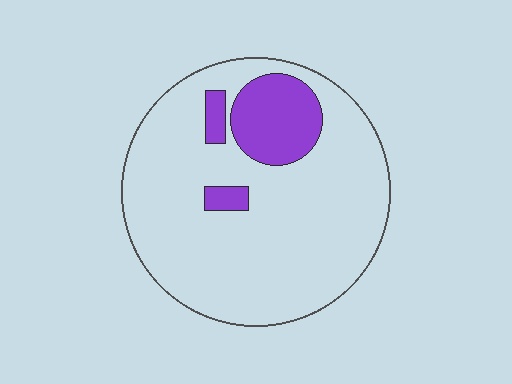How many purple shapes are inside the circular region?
3.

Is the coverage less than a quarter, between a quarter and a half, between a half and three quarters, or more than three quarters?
Less than a quarter.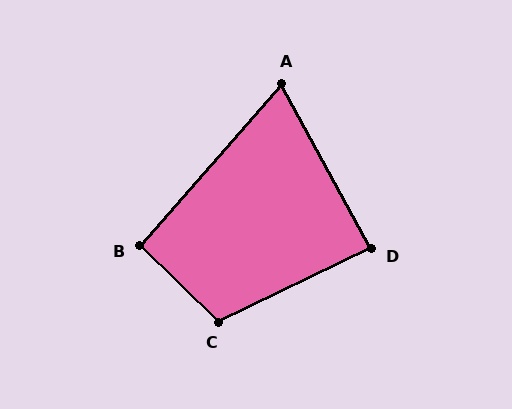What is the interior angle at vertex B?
Approximately 93 degrees (approximately right).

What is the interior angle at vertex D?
Approximately 87 degrees (approximately right).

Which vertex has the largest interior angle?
C, at approximately 110 degrees.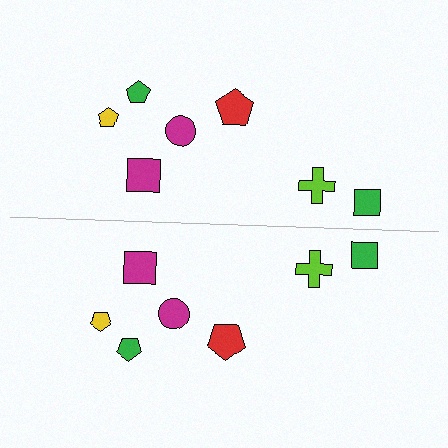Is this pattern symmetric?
Yes, this pattern has bilateral (reflection) symmetry.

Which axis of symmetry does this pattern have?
The pattern has a horizontal axis of symmetry running through the center of the image.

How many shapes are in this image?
There are 14 shapes in this image.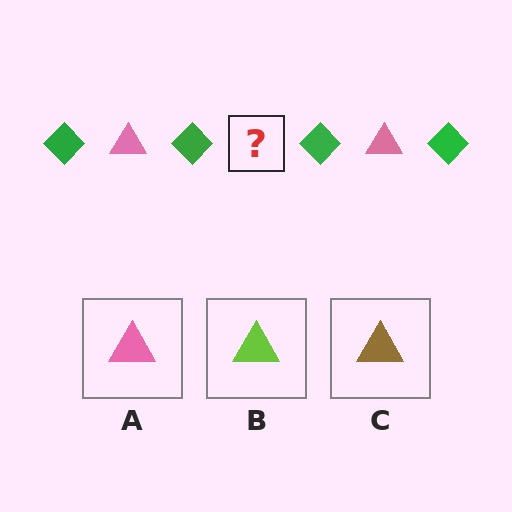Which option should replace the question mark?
Option A.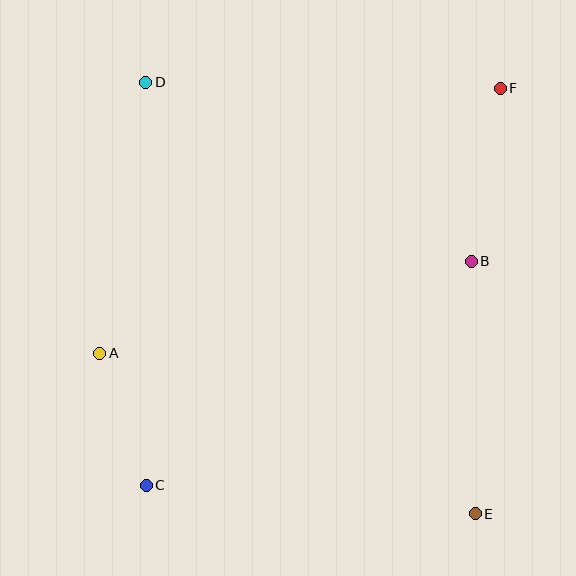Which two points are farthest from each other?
Points D and E are farthest from each other.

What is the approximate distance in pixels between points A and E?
The distance between A and E is approximately 409 pixels.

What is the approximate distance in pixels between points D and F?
The distance between D and F is approximately 354 pixels.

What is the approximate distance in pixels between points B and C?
The distance between B and C is approximately 395 pixels.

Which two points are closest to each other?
Points A and C are closest to each other.